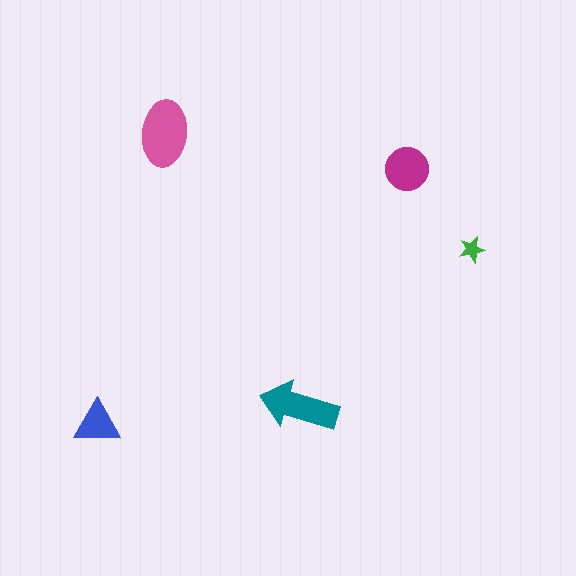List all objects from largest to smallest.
The pink ellipse, the teal arrow, the magenta circle, the blue triangle, the green star.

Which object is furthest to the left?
The blue triangle is leftmost.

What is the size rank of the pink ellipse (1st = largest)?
1st.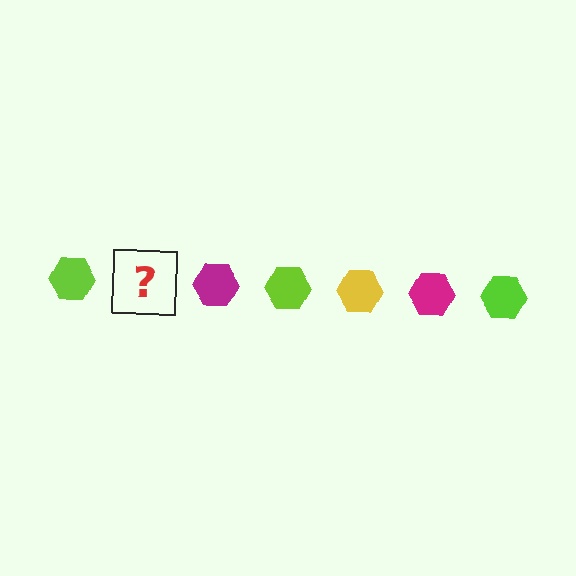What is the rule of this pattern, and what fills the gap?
The rule is that the pattern cycles through lime, yellow, magenta hexagons. The gap should be filled with a yellow hexagon.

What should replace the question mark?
The question mark should be replaced with a yellow hexagon.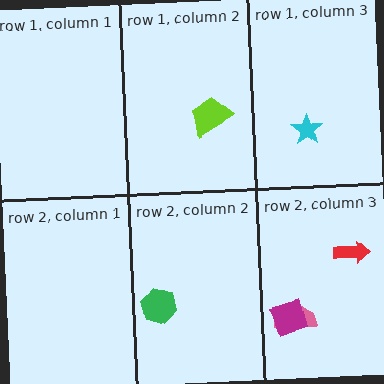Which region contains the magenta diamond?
The row 2, column 3 region.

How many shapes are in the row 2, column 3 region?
3.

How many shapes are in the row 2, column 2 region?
1.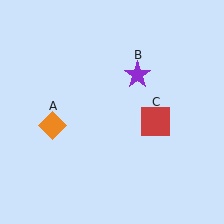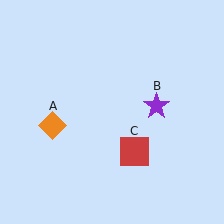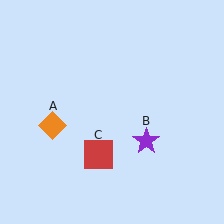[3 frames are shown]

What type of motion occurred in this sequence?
The purple star (object B), red square (object C) rotated clockwise around the center of the scene.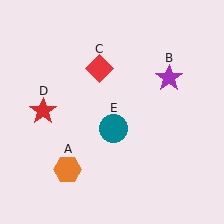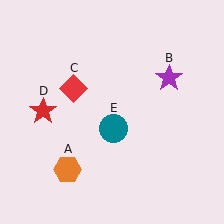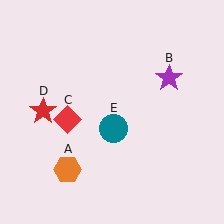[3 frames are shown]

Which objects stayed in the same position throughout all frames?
Orange hexagon (object A) and purple star (object B) and red star (object D) and teal circle (object E) remained stationary.